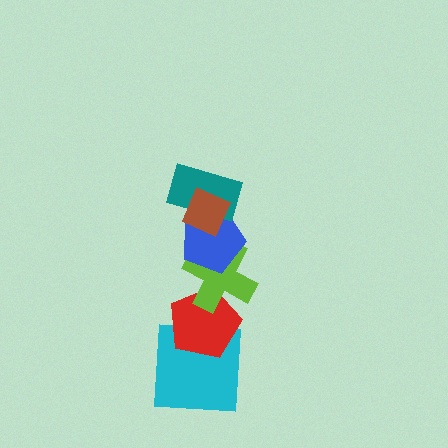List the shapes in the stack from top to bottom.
From top to bottom: the brown diamond, the teal rectangle, the blue pentagon, the lime cross, the red pentagon, the cyan square.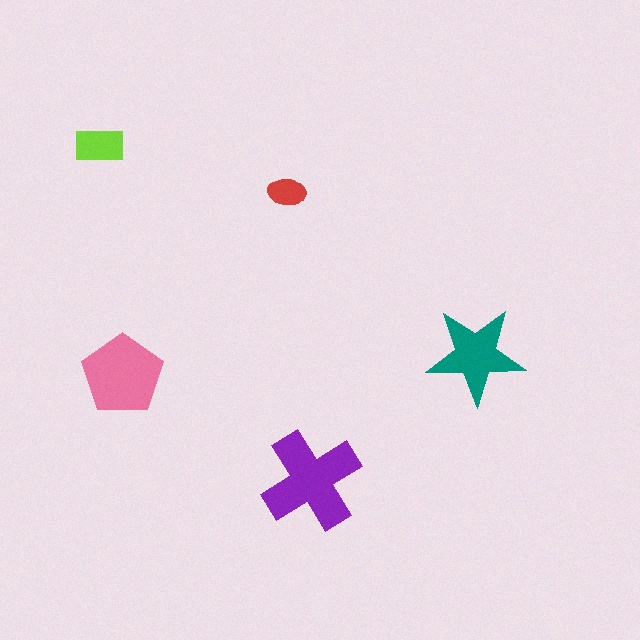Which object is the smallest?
The red ellipse.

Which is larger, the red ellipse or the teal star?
The teal star.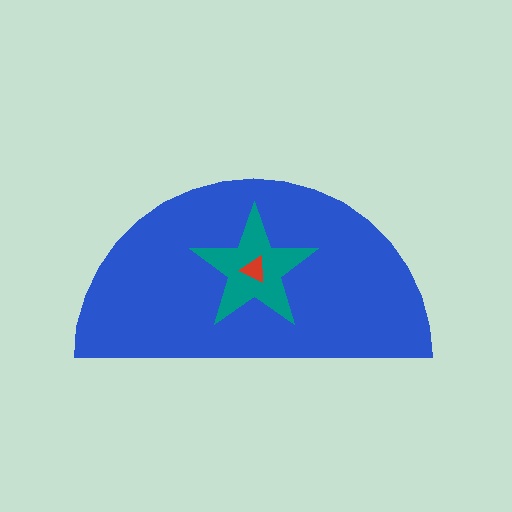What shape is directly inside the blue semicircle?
The teal star.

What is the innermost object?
The red triangle.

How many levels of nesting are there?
3.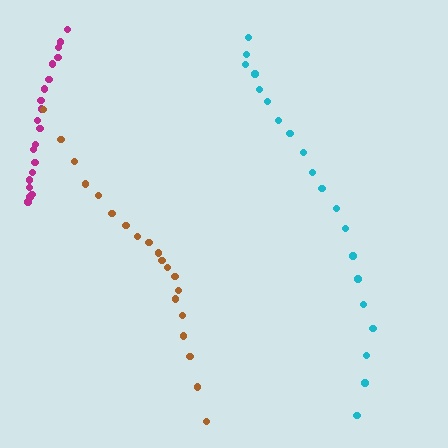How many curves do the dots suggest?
There are 3 distinct paths.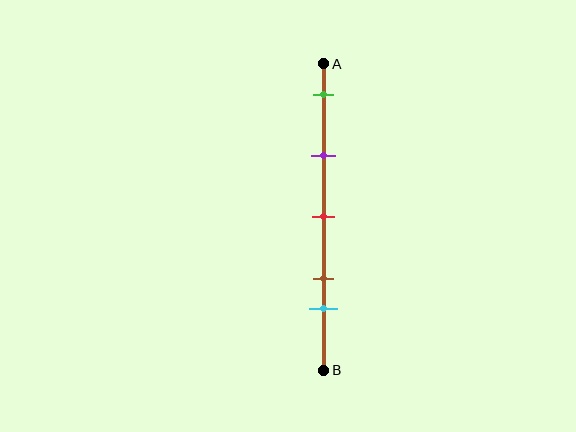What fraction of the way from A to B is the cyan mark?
The cyan mark is approximately 80% (0.8) of the way from A to B.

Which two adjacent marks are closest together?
The brown and cyan marks are the closest adjacent pair.